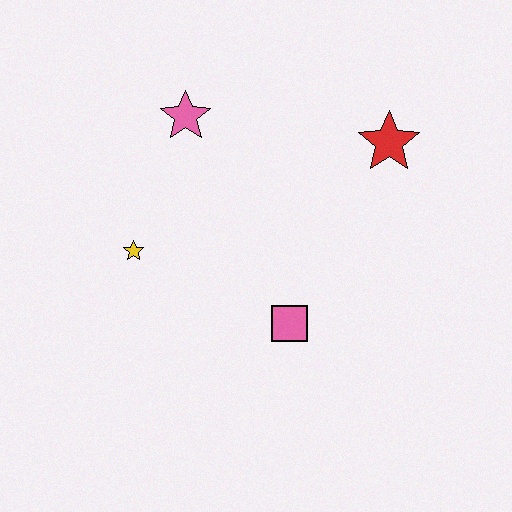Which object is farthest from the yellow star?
The red star is farthest from the yellow star.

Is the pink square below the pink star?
Yes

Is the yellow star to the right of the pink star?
No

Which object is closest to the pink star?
The yellow star is closest to the pink star.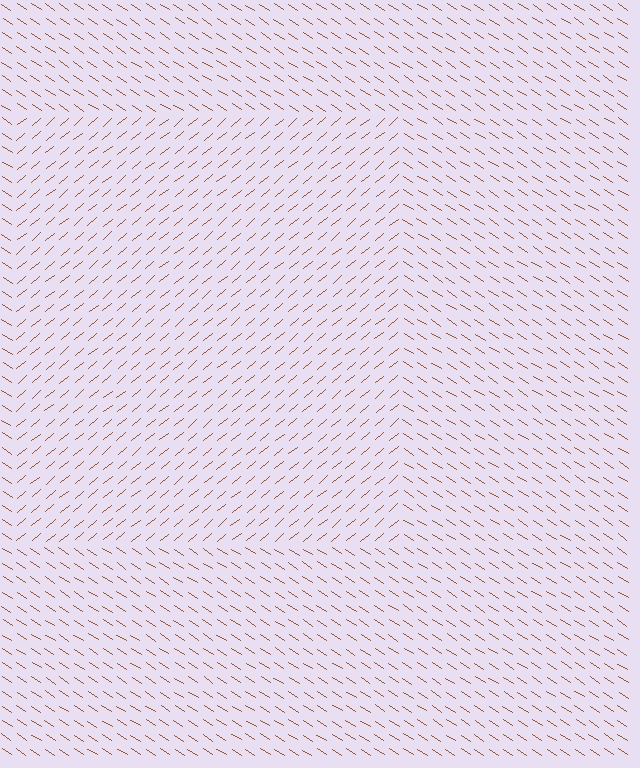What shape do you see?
I see a rectangle.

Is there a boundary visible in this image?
Yes, there is a texture boundary formed by a change in line orientation.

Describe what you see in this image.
The image is filled with small brown line segments. A rectangle region in the image has lines oriented differently from the surrounding lines, creating a visible texture boundary.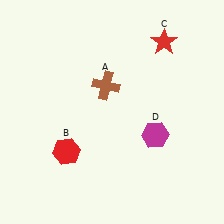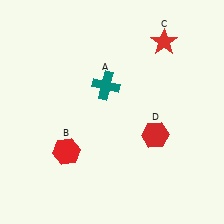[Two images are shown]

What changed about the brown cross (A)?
In Image 1, A is brown. In Image 2, it changed to teal.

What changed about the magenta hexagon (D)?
In Image 1, D is magenta. In Image 2, it changed to red.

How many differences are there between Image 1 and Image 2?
There are 2 differences between the two images.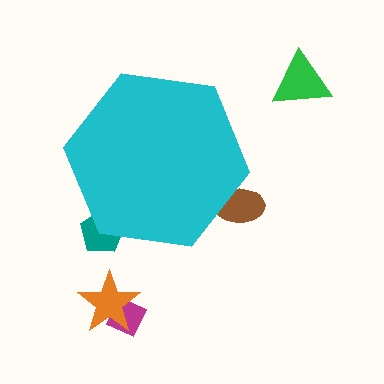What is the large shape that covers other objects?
A cyan hexagon.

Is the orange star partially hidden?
No, the orange star is fully visible.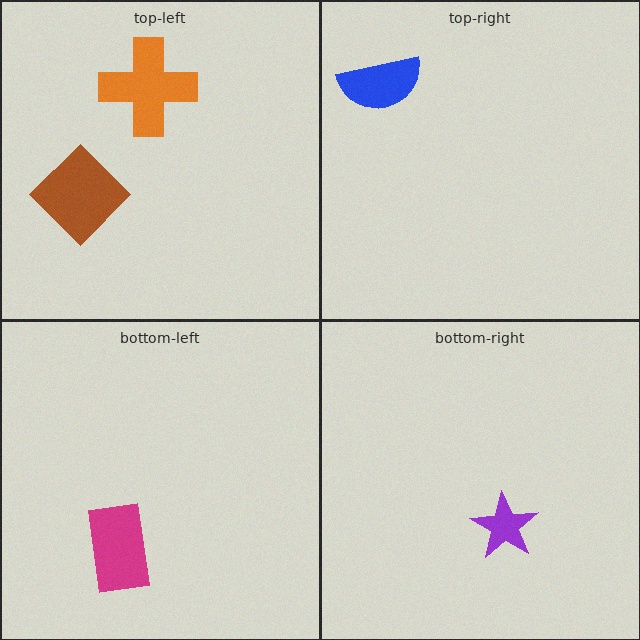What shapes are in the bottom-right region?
The purple star.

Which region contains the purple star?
The bottom-right region.